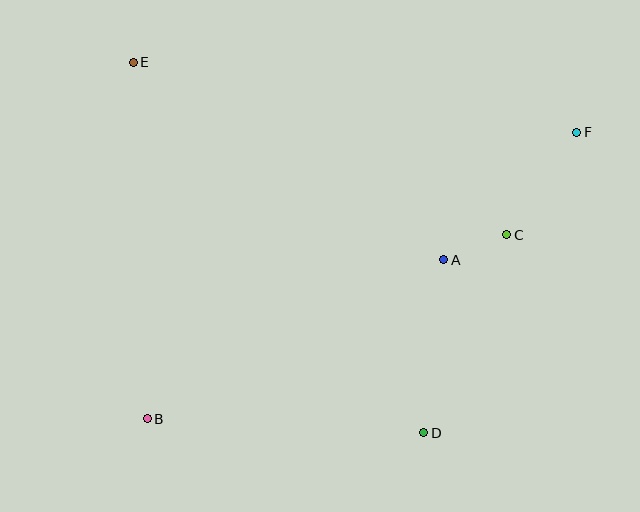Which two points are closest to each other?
Points A and C are closest to each other.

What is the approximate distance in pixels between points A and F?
The distance between A and F is approximately 184 pixels.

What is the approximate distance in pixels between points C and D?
The distance between C and D is approximately 215 pixels.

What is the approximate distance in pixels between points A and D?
The distance between A and D is approximately 174 pixels.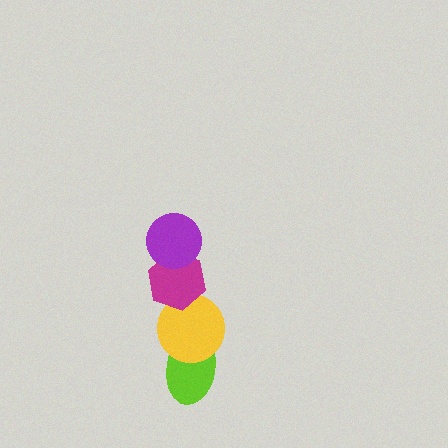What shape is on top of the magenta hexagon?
The purple circle is on top of the magenta hexagon.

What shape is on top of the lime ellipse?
The yellow circle is on top of the lime ellipse.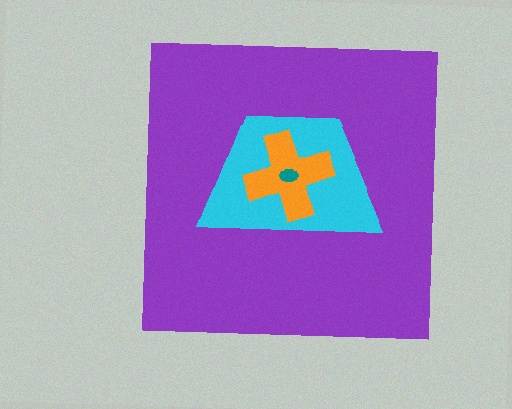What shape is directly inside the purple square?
The cyan trapezoid.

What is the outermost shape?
The purple square.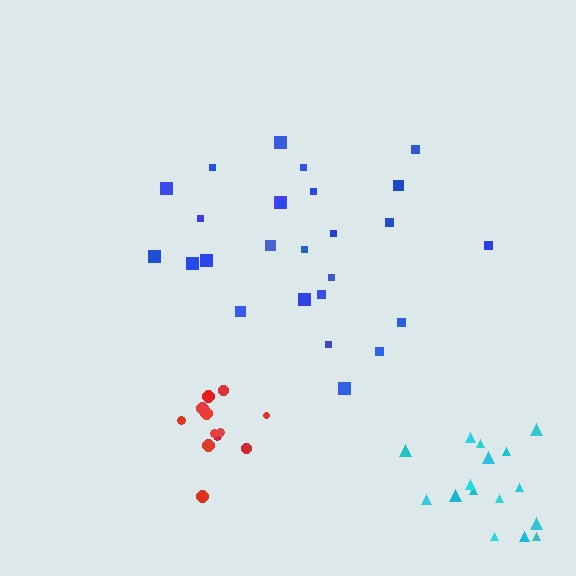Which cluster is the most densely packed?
Red.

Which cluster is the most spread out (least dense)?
Blue.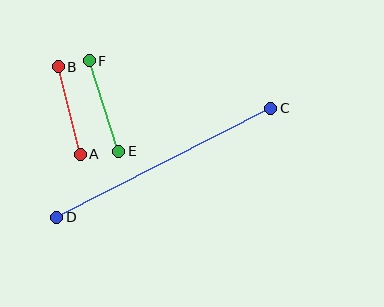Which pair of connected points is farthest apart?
Points C and D are farthest apart.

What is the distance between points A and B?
The distance is approximately 90 pixels.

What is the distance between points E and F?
The distance is approximately 95 pixels.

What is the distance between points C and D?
The distance is approximately 240 pixels.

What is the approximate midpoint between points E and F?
The midpoint is at approximately (104, 106) pixels.